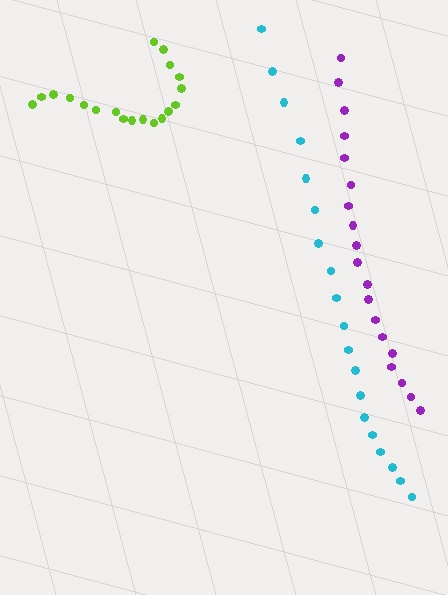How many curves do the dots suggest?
There are 3 distinct paths.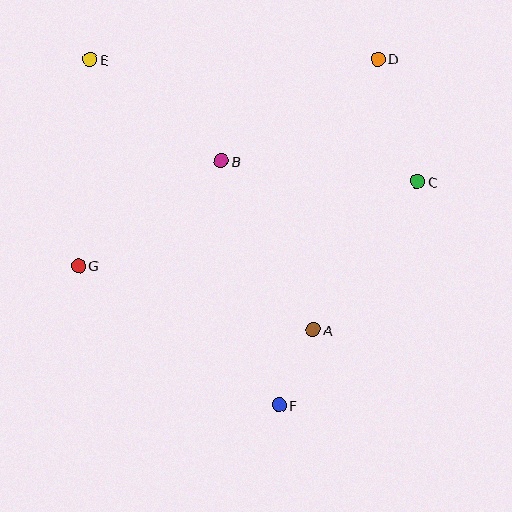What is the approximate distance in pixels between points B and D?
The distance between B and D is approximately 187 pixels.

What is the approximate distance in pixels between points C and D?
The distance between C and D is approximately 129 pixels.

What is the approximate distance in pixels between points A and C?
The distance between A and C is approximately 181 pixels.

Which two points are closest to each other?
Points A and F are closest to each other.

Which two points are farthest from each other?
Points E and F are farthest from each other.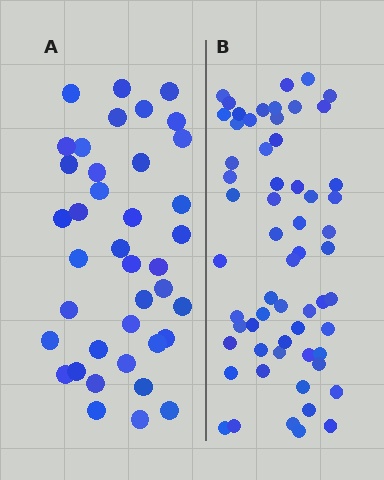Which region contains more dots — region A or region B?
Region B (the right region) has more dots.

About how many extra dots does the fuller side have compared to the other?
Region B has approximately 20 more dots than region A.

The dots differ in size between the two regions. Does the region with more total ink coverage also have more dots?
No. Region A has more total ink coverage because its dots are larger, but region B actually contains more individual dots. Total area can be misleading — the number of items is what matters here.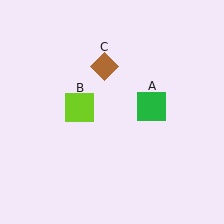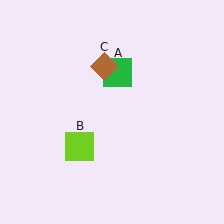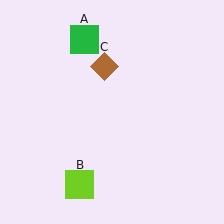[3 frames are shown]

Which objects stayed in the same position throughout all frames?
Brown diamond (object C) remained stationary.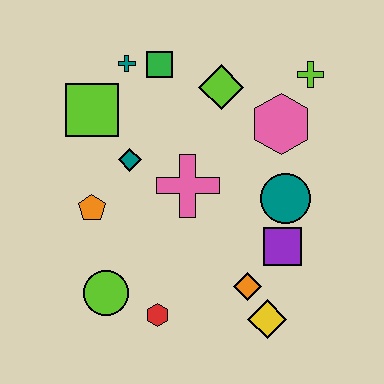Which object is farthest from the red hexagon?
The lime cross is farthest from the red hexagon.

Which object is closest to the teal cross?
The green square is closest to the teal cross.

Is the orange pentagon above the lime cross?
No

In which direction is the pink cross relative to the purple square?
The pink cross is to the left of the purple square.